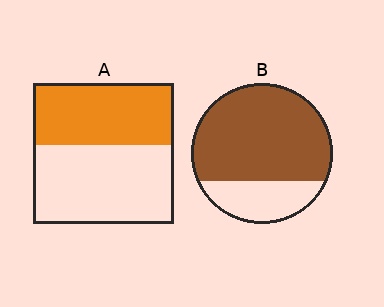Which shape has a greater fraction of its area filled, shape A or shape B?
Shape B.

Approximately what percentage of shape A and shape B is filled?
A is approximately 45% and B is approximately 75%.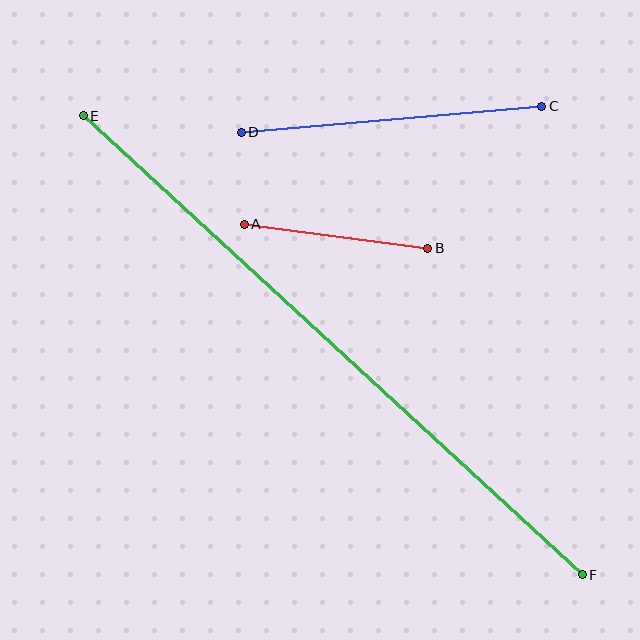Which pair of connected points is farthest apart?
Points E and F are farthest apart.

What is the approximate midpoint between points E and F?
The midpoint is at approximately (333, 345) pixels.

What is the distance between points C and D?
The distance is approximately 301 pixels.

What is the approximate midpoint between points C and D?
The midpoint is at approximately (392, 119) pixels.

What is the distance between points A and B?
The distance is approximately 185 pixels.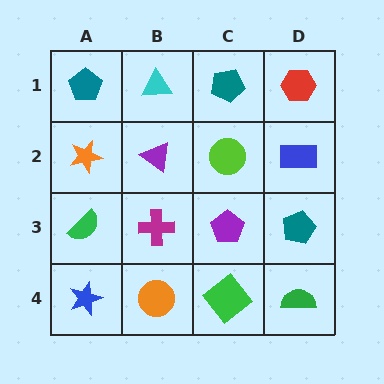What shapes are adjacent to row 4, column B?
A magenta cross (row 3, column B), a blue star (row 4, column A), a green diamond (row 4, column C).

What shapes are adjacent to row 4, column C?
A purple pentagon (row 3, column C), an orange circle (row 4, column B), a green semicircle (row 4, column D).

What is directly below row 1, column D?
A blue rectangle.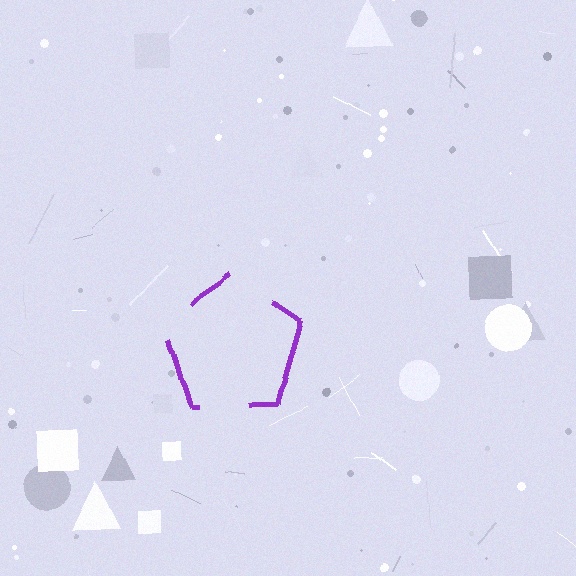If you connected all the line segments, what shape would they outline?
They would outline a pentagon.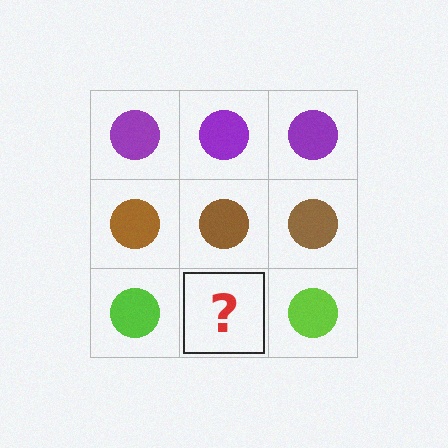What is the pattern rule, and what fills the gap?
The rule is that each row has a consistent color. The gap should be filled with a lime circle.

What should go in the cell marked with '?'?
The missing cell should contain a lime circle.